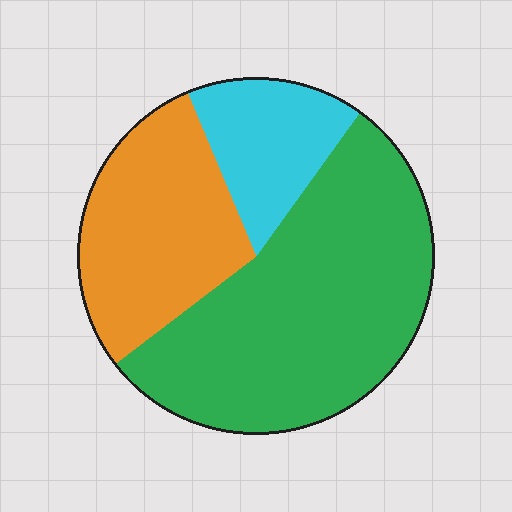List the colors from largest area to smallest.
From largest to smallest: green, orange, cyan.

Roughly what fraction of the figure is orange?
Orange covers roughly 30% of the figure.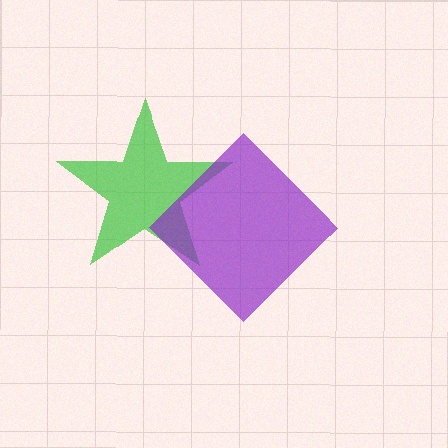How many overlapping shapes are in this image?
There are 2 overlapping shapes in the image.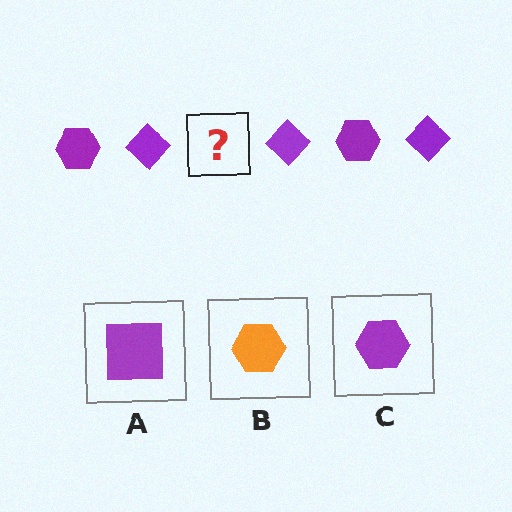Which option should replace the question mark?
Option C.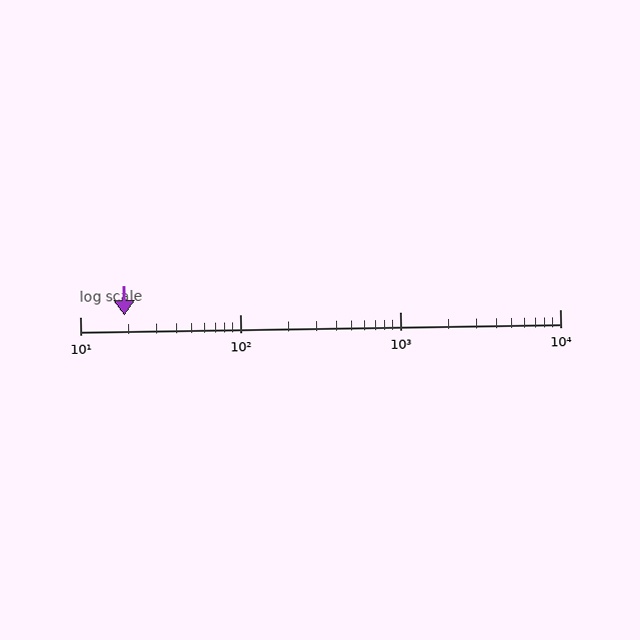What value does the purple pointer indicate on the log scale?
The pointer indicates approximately 19.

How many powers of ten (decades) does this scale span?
The scale spans 3 decades, from 10 to 10000.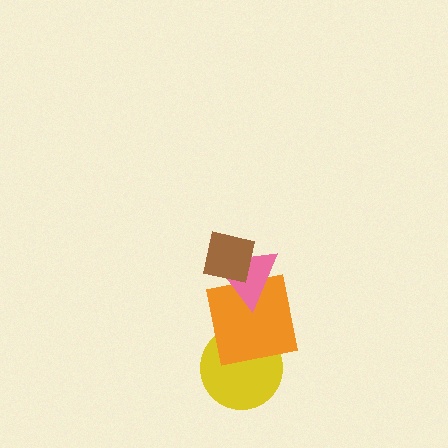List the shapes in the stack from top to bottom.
From top to bottom: the brown square, the pink triangle, the orange square, the yellow circle.